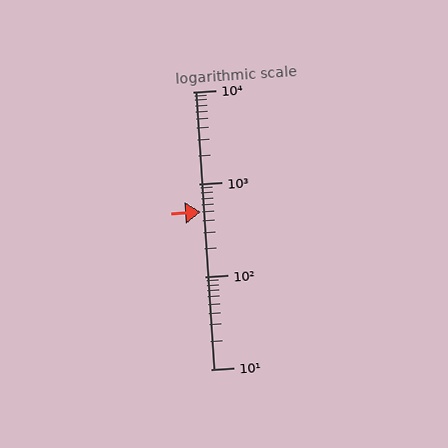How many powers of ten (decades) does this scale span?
The scale spans 3 decades, from 10 to 10000.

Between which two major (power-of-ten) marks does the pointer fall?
The pointer is between 100 and 1000.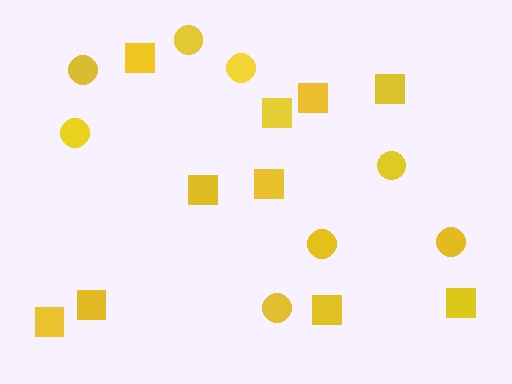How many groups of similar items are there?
There are 2 groups: one group of squares (10) and one group of circles (8).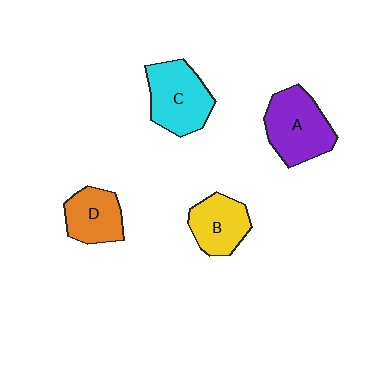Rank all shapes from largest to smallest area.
From largest to smallest: A (purple), C (cyan), B (yellow), D (orange).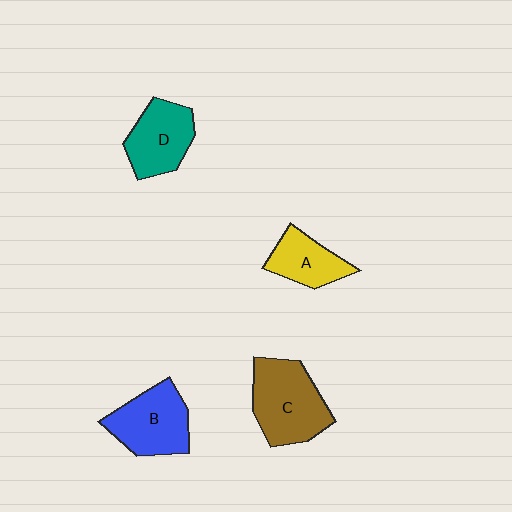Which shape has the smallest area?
Shape A (yellow).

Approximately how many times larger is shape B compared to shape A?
Approximately 1.4 times.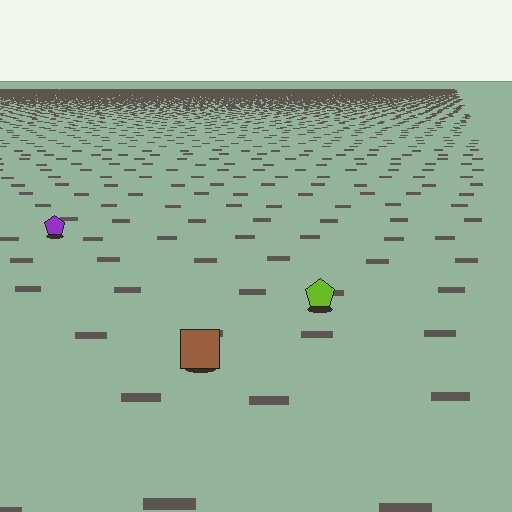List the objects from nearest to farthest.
From nearest to farthest: the brown square, the lime pentagon, the purple pentagon.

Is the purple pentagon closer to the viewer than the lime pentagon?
No. The lime pentagon is closer — you can tell from the texture gradient: the ground texture is coarser near it.